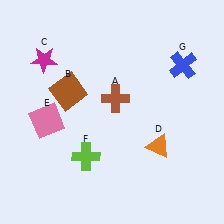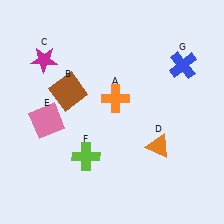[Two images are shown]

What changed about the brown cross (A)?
In Image 1, A is brown. In Image 2, it changed to orange.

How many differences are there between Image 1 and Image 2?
There is 1 difference between the two images.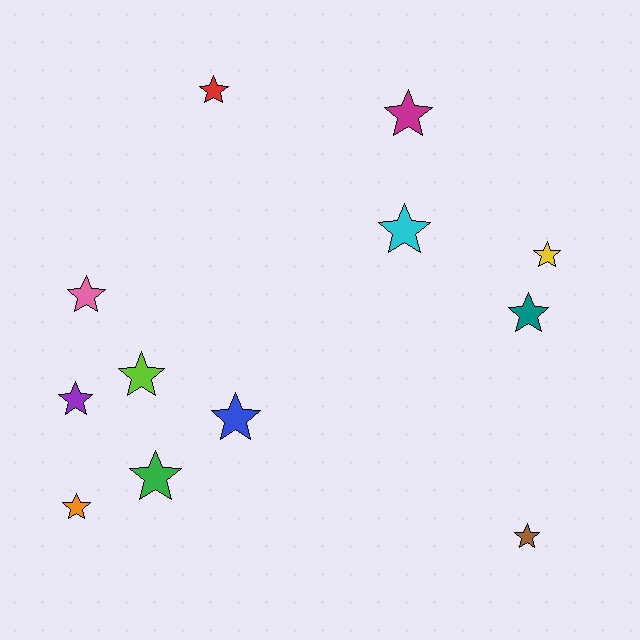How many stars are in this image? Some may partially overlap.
There are 12 stars.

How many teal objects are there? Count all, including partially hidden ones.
There is 1 teal object.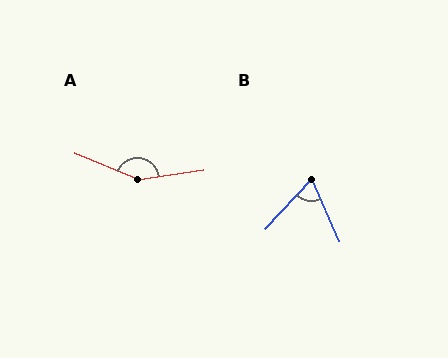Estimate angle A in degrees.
Approximately 150 degrees.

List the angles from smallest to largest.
B (66°), A (150°).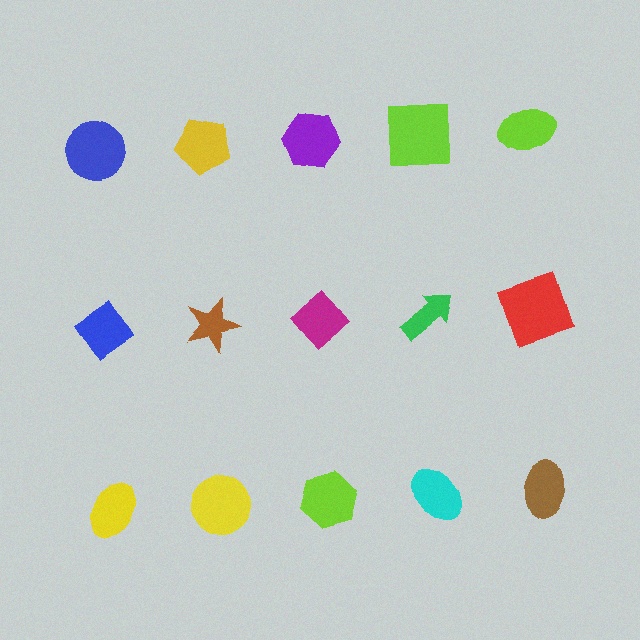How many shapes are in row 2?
5 shapes.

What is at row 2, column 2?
A brown star.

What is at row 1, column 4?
A lime square.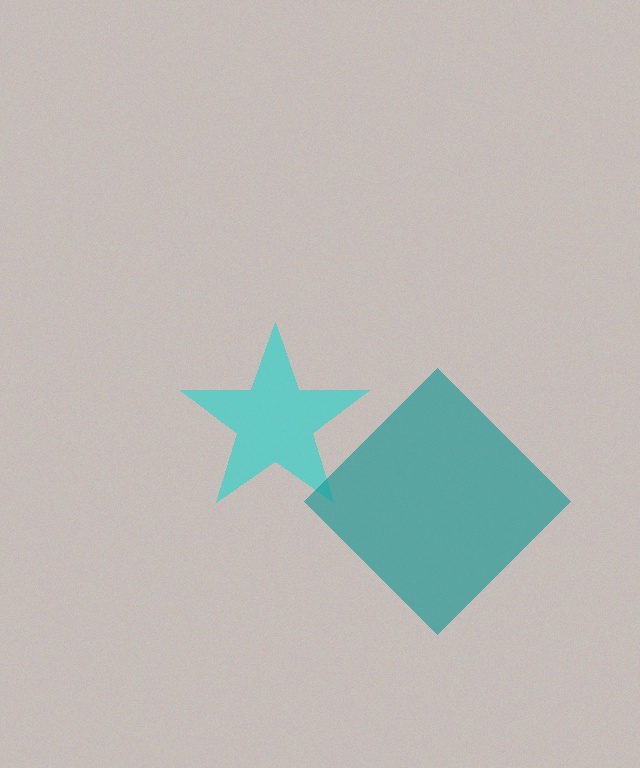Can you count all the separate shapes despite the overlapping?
Yes, there are 2 separate shapes.